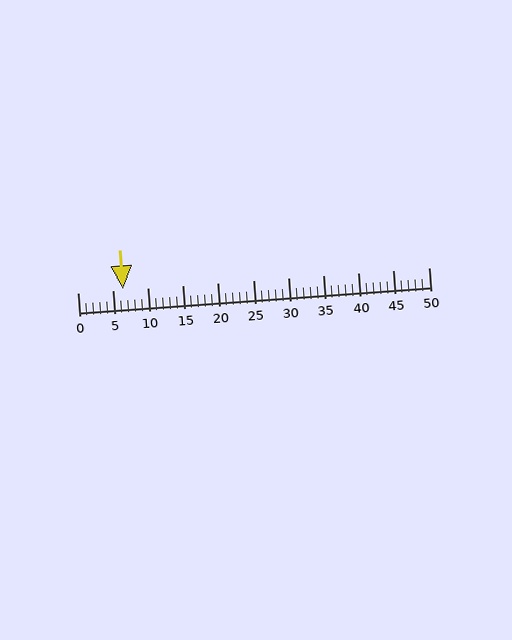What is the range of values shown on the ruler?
The ruler shows values from 0 to 50.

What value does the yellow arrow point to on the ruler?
The yellow arrow points to approximately 6.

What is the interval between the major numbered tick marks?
The major tick marks are spaced 5 units apart.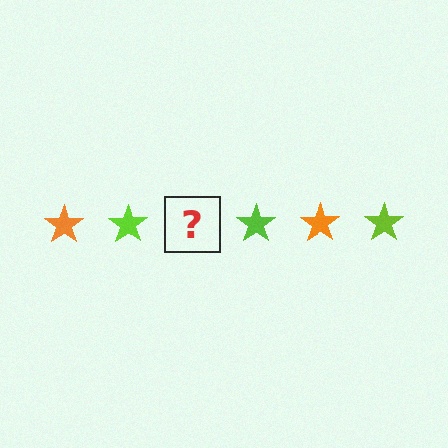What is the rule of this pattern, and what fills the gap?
The rule is that the pattern cycles through orange, lime stars. The gap should be filled with an orange star.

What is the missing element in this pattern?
The missing element is an orange star.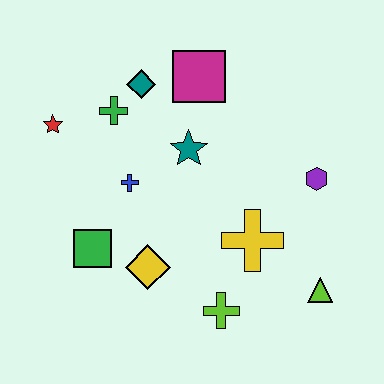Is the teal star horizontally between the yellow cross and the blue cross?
Yes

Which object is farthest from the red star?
The lime triangle is farthest from the red star.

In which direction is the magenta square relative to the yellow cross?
The magenta square is above the yellow cross.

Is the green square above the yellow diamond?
Yes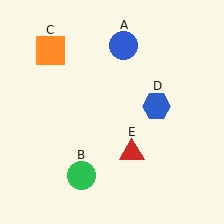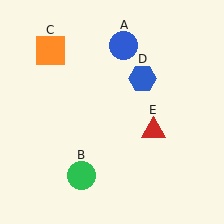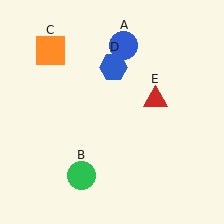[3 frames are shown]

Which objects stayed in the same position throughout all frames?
Blue circle (object A) and green circle (object B) and orange square (object C) remained stationary.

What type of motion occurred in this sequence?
The blue hexagon (object D), red triangle (object E) rotated counterclockwise around the center of the scene.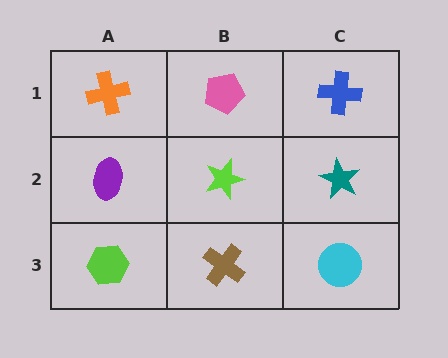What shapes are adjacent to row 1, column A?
A purple ellipse (row 2, column A), a pink pentagon (row 1, column B).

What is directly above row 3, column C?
A teal star.